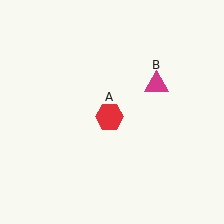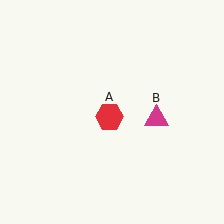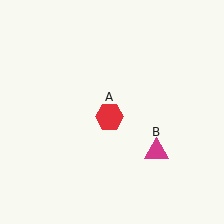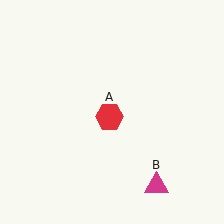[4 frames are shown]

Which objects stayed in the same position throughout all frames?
Red hexagon (object A) remained stationary.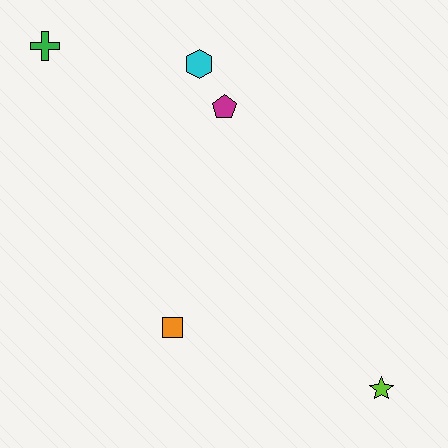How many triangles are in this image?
There are no triangles.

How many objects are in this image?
There are 5 objects.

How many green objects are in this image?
There is 1 green object.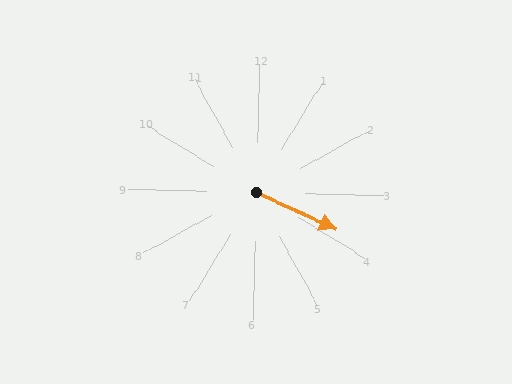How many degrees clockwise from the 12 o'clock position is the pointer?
Approximately 113 degrees.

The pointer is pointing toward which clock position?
Roughly 4 o'clock.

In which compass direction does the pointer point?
Southeast.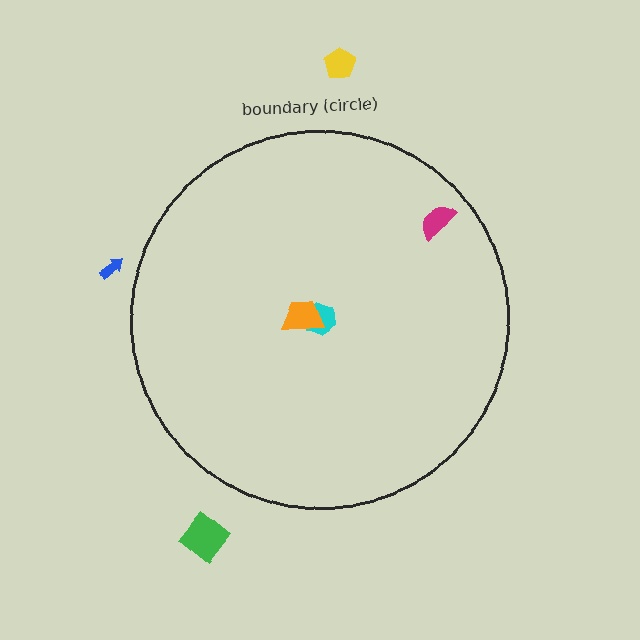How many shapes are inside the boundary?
3 inside, 3 outside.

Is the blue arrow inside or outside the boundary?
Outside.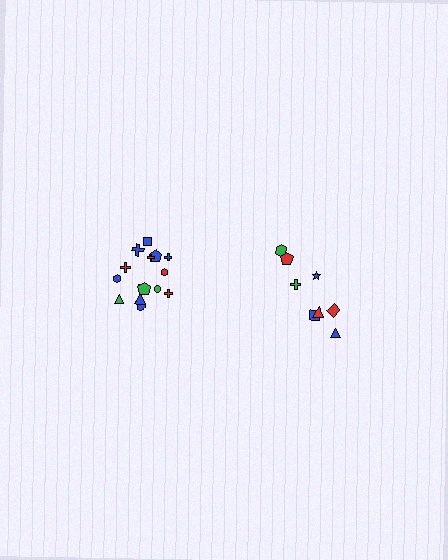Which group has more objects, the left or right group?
The left group.